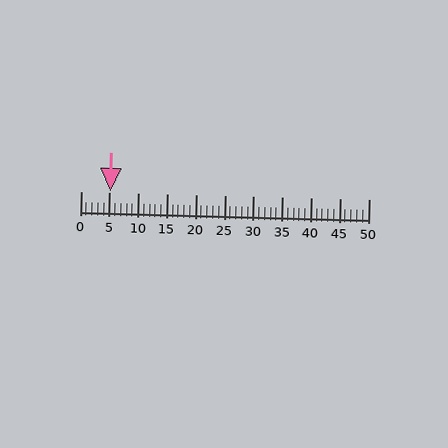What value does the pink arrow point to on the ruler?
The pink arrow points to approximately 5.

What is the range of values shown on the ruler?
The ruler shows values from 0 to 50.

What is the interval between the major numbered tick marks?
The major tick marks are spaced 5 units apart.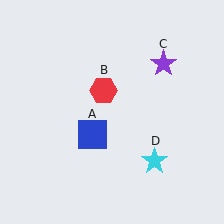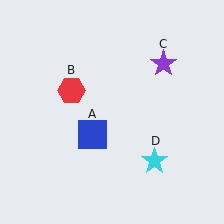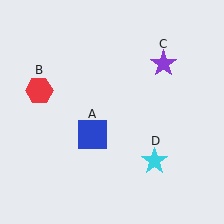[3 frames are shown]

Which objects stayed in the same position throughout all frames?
Blue square (object A) and purple star (object C) and cyan star (object D) remained stationary.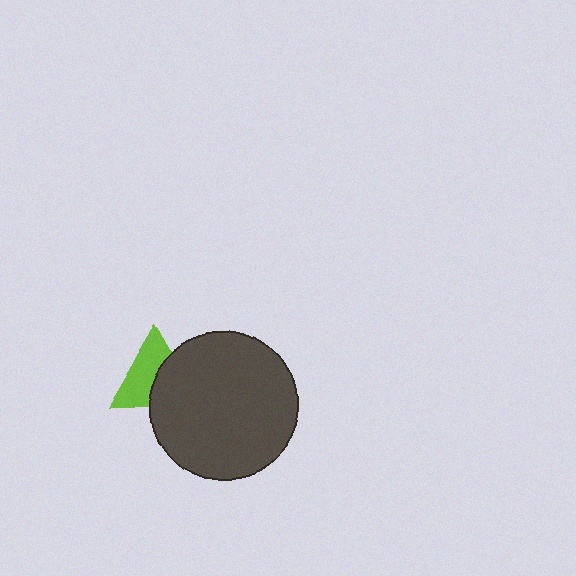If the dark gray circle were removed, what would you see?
You would see the complete lime triangle.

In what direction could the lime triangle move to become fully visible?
The lime triangle could move left. That would shift it out from behind the dark gray circle entirely.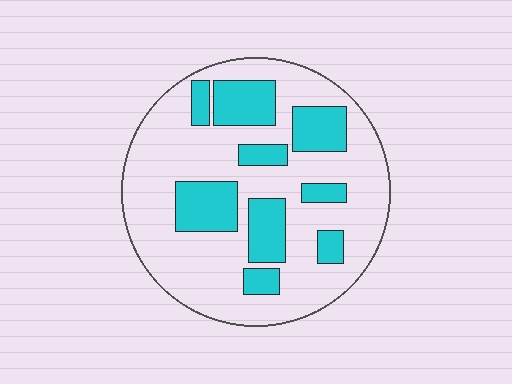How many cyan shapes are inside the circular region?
9.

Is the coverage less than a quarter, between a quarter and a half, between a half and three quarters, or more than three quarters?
Between a quarter and a half.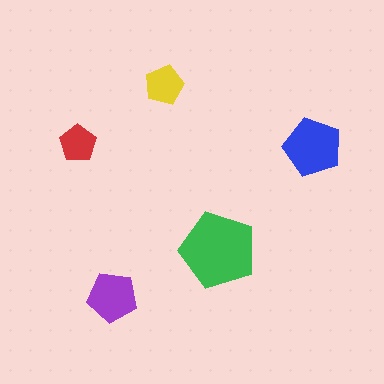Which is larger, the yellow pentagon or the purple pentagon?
The purple one.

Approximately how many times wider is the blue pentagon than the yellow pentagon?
About 1.5 times wider.